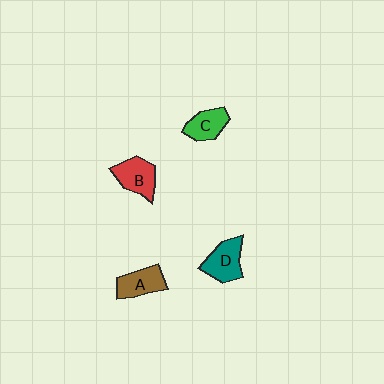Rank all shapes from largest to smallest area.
From largest to smallest: D (teal), B (red), A (brown), C (green).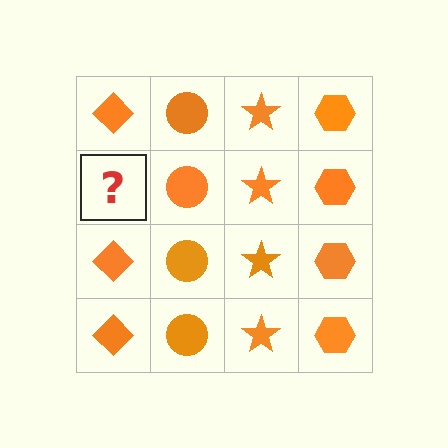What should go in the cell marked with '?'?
The missing cell should contain an orange diamond.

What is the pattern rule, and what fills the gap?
The rule is that each column has a consistent shape. The gap should be filled with an orange diamond.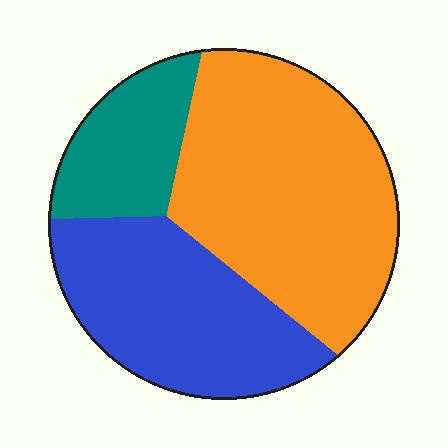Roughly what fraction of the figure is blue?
Blue takes up between a quarter and a half of the figure.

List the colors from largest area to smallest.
From largest to smallest: orange, blue, teal.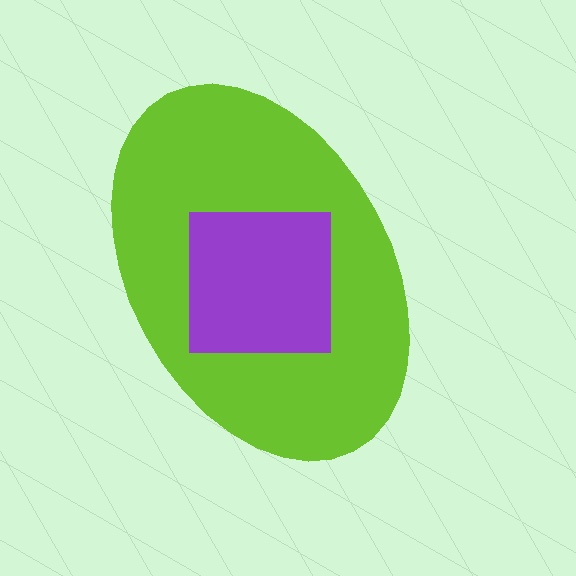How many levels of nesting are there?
2.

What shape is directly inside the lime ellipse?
The purple square.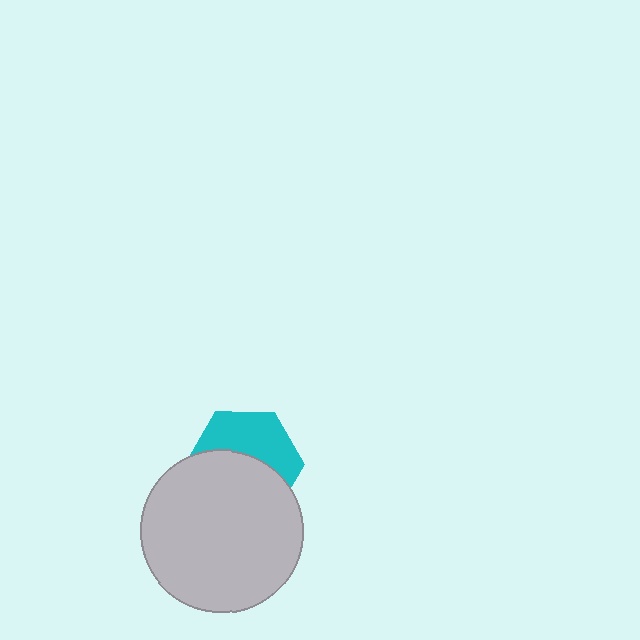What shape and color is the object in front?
The object in front is a light gray circle.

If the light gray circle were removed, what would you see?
You would see the complete cyan hexagon.